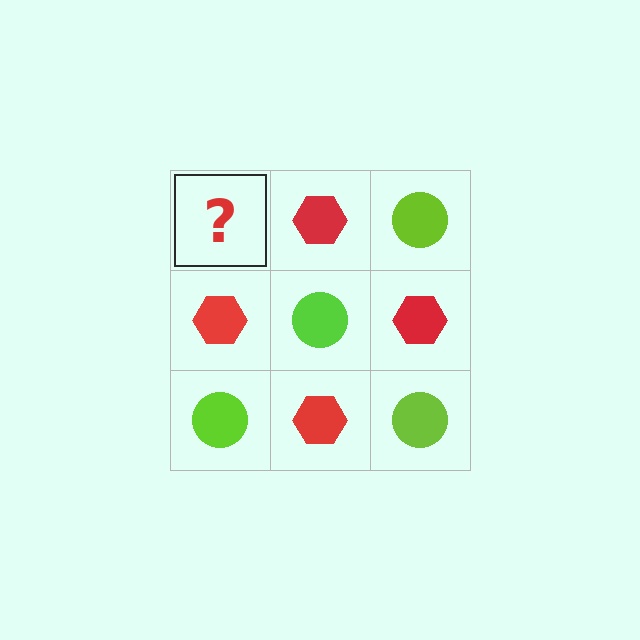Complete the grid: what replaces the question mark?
The question mark should be replaced with a lime circle.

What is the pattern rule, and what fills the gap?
The rule is that it alternates lime circle and red hexagon in a checkerboard pattern. The gap should be filled with a lime circle.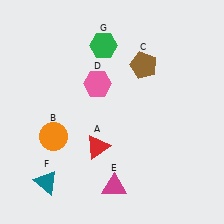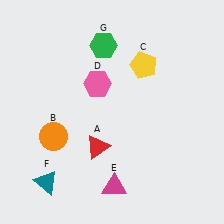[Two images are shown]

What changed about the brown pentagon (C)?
In Image 1, C is brown. In Image 2, it changed to yellow.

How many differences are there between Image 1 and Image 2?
There is 1 difference between the two images.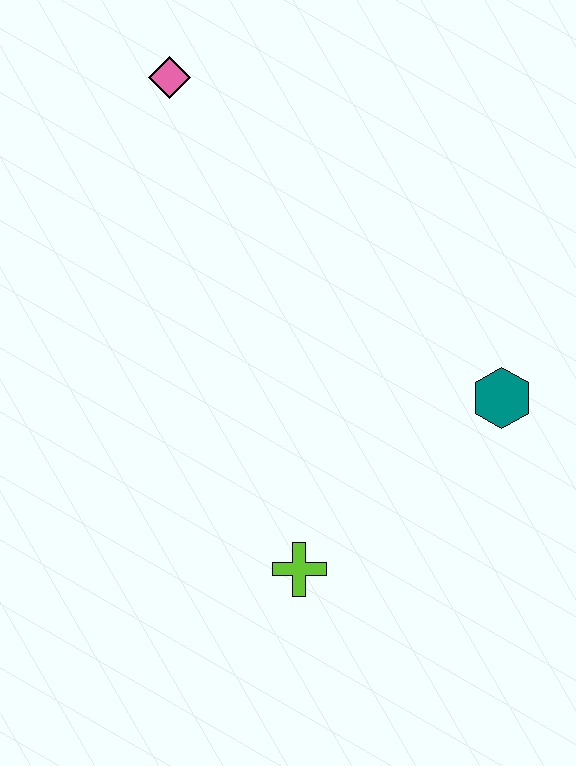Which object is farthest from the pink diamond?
The lime cross is farthest from the pink diamond.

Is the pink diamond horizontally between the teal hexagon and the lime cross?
No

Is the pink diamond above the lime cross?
Yes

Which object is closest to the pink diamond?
The teal hexagon is closest to the pink diamond.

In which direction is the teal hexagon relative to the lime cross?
The teal hexagon is to the right of the lime cross.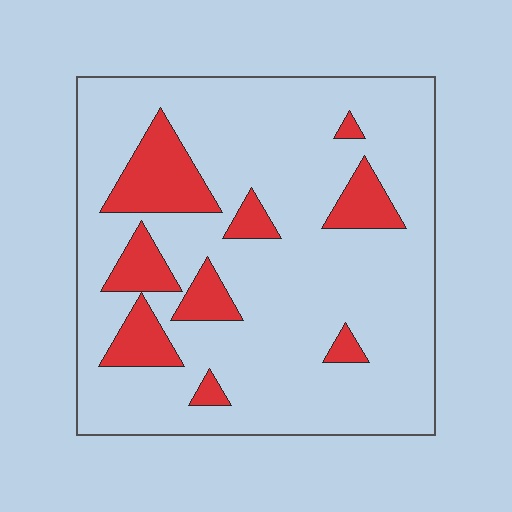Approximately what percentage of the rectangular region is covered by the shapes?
Approximately 15%.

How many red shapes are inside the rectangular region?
9.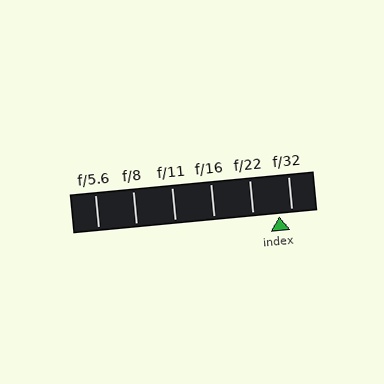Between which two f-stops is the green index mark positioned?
The index mark is between f/22 and f/32.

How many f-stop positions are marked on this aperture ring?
There are 6 f-stop positions marked.